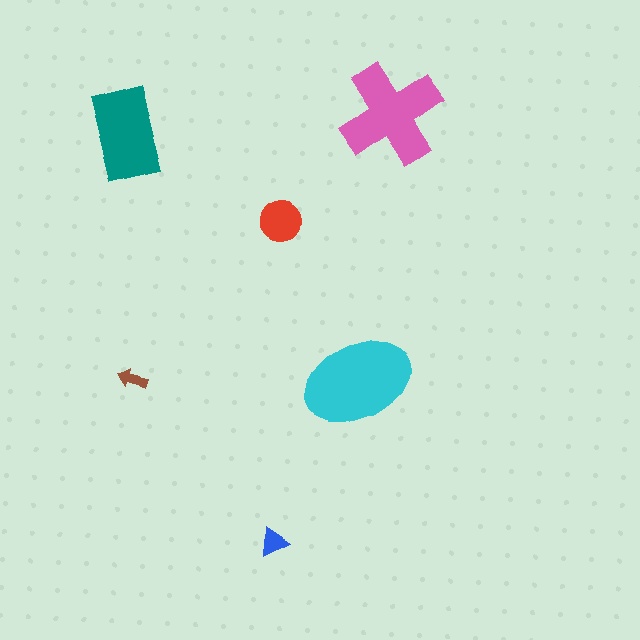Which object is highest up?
The pink cross is topmost.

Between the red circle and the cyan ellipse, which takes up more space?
The cyan ellipse.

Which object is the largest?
The cyan ellipse.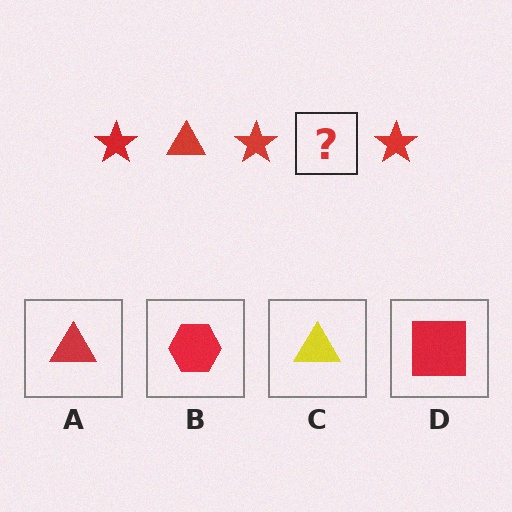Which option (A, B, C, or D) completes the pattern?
A.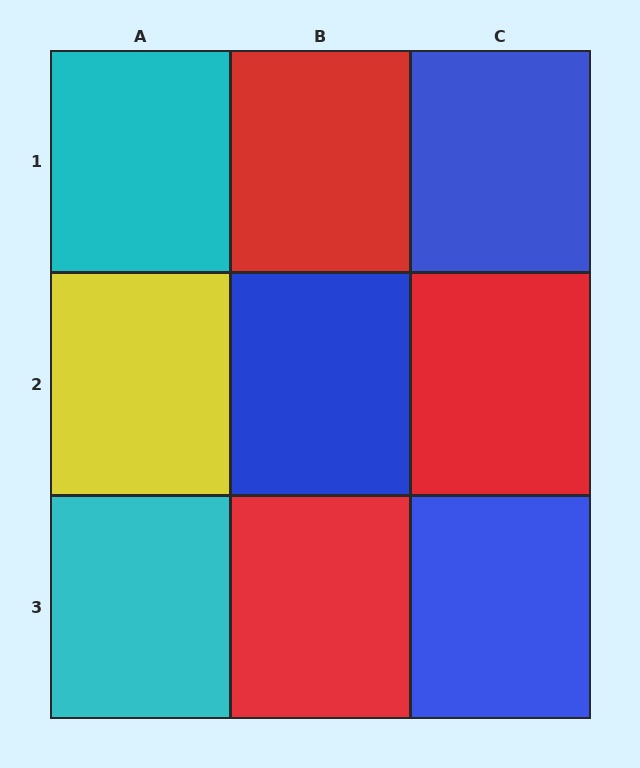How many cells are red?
3 cells are red.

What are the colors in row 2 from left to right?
Yellow, blue, red.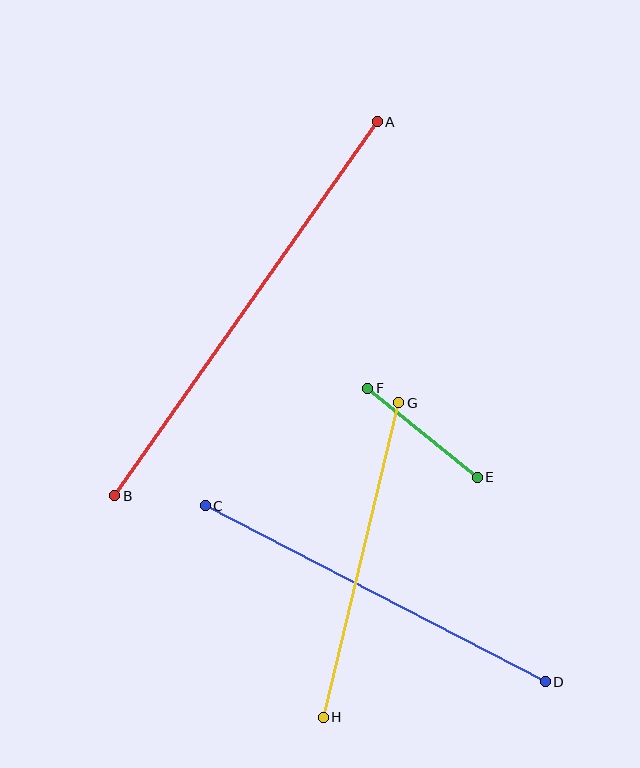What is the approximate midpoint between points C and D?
The midpoint is at approximately (375, 594) pixels.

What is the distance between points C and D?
The distance is approximately 383 pixels.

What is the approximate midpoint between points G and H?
The midpoint is at approximately (361, 560) pixels.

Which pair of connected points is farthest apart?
Points A and B are farthest apart.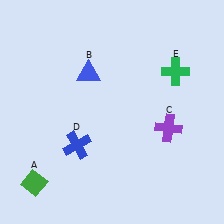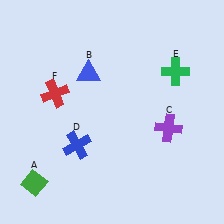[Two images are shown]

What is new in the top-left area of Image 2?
A red cross (F) was added in the top-left area of Image 2.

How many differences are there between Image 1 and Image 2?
There is 1 difference between the two images.